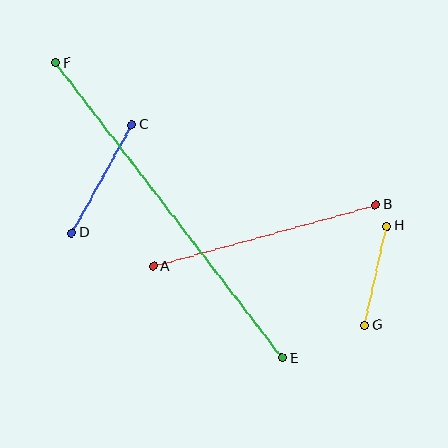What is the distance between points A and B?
The distance is approximately 231 pixels.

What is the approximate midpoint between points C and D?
The midpoint is at approximately (102, 179) pixels.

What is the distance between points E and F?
The distance is approximately 372 pixels.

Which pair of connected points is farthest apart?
Points E and F are farthest apart.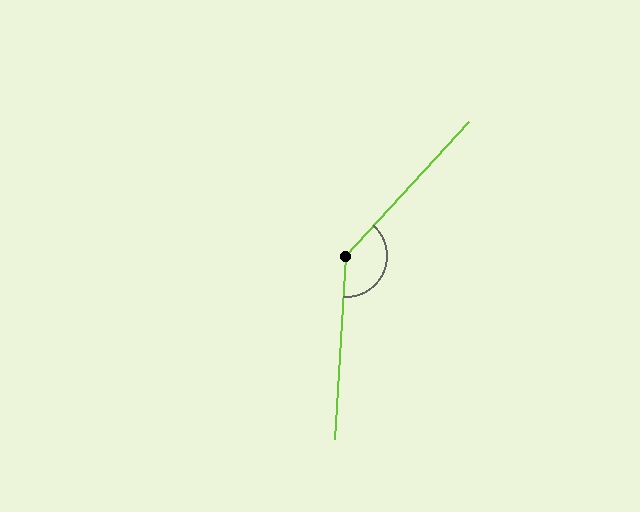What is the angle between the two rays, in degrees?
Approximately 141 degrees.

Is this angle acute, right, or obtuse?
It is obtuse.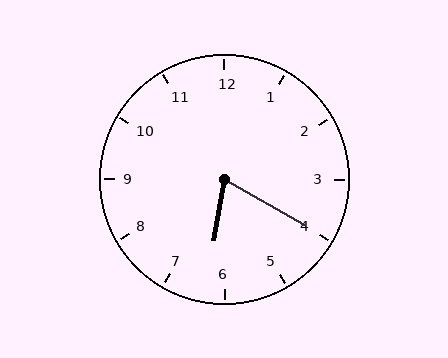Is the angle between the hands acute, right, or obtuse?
It is acute.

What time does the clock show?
6:20.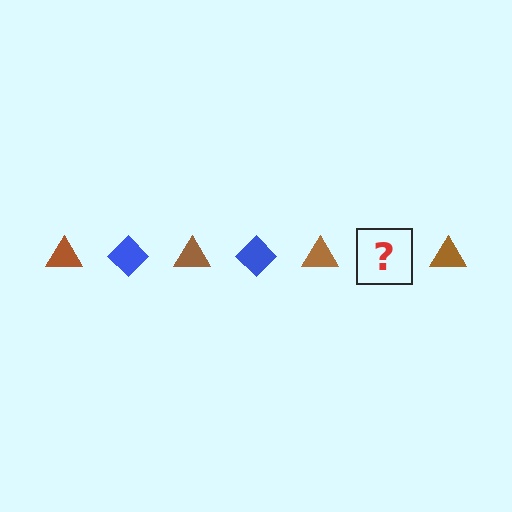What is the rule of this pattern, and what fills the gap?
The rule is that the pattern alternates between brown triangle and blue diamond. The gap should be filled with a blue diamond.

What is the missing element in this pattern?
The missing element is a blue diamond.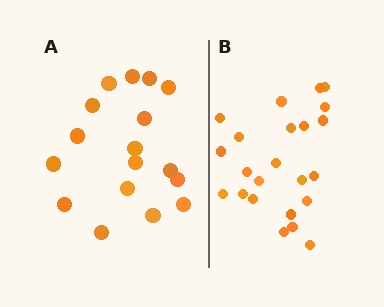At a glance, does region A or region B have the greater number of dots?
Region B (the right region) has more dots.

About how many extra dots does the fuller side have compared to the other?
Region B has about 6 more dots than region A.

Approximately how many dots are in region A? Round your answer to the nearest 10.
About 20 dots. (The exact count is 17, which rounds to 20.)